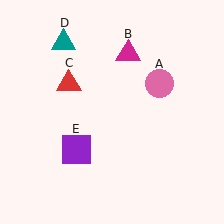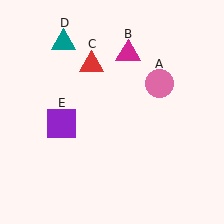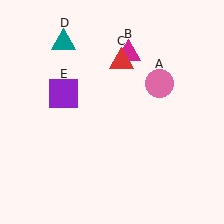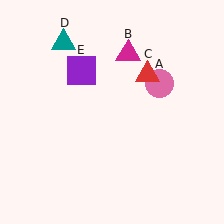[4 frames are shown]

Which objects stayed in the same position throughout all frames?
Pink circle (object A) and magenta triangle (object B) and teal triangle (object D) remained stationary.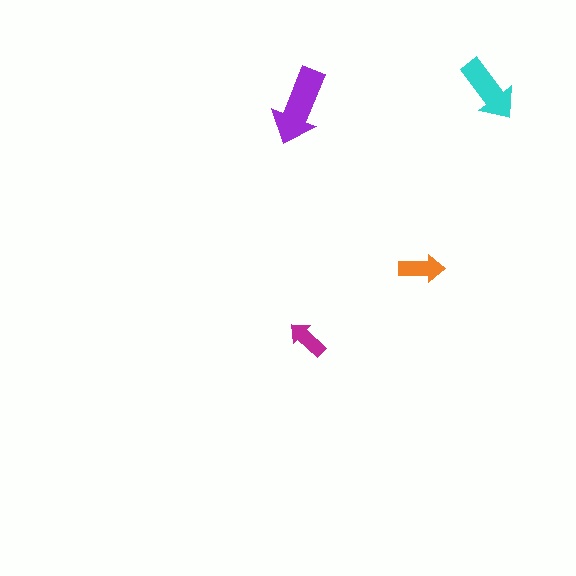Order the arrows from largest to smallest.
the purple one, the cyan one, the orange one, the magenta one.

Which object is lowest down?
The magenta arrow is bottommost.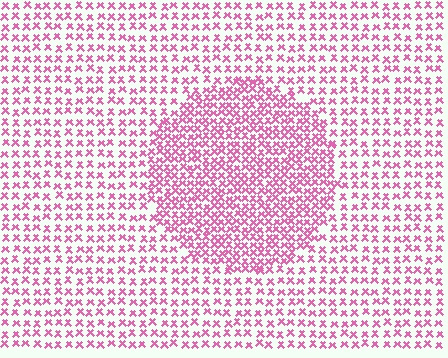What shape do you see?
I see a circle.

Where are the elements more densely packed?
The elements are more densely packed inside the circle boundary.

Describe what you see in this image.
The image contains small pink elements arranged at two different densities. A circle-shaped region is visible where the elements are more densely packed than the surrounding area.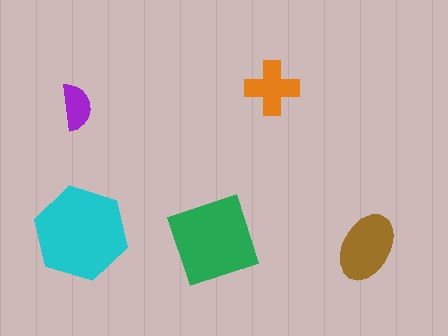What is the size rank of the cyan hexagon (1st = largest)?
1st.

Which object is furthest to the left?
The purple semicircle is leftmost.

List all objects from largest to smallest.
The cyan hexagon, the green diamond, the brown ellipse, the orange cross, the purple semicircle.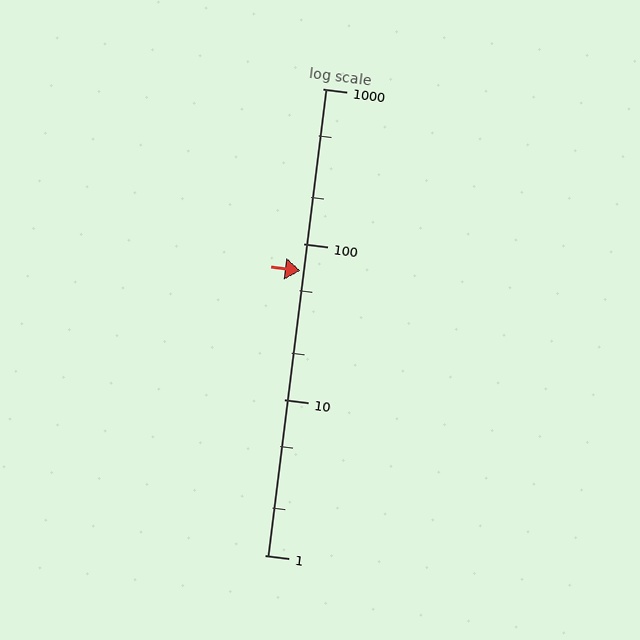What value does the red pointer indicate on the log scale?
The pointer indicates approximately 67.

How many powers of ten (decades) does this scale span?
The scale spans 3 decades, from 1 to 1000.